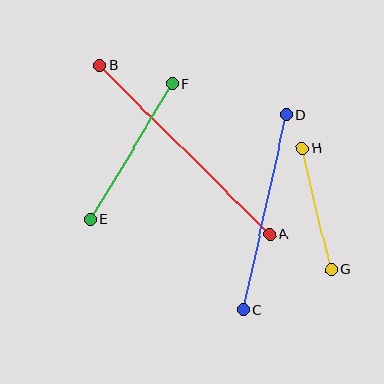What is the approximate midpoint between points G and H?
The midpoint is at approximately (317, 209) pixels.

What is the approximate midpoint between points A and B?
The midpoint is at approximately (185, 150) pixels.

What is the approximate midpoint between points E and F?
The midpoint is at approximately (131, 152) pixels.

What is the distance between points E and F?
The distance is approximately 158 pixels.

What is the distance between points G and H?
The distance is approximately 125 pixels.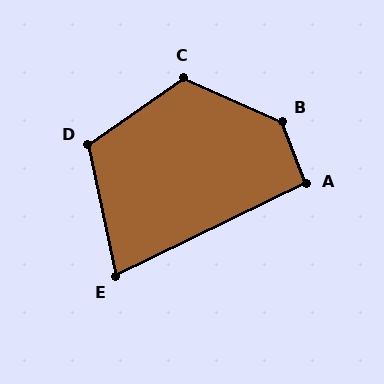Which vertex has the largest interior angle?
B, at approximately 135 degrees.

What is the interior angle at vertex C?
Approximately 121 degrees (obtuse).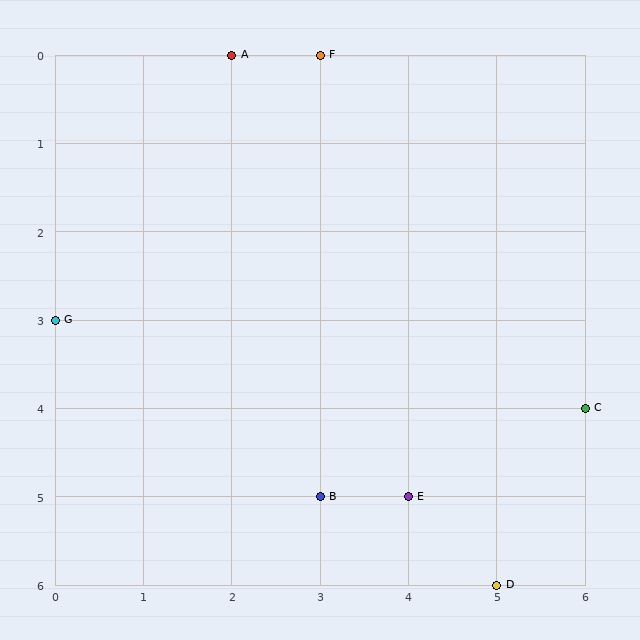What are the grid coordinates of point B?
Point B is at grid coordinates (3, 5).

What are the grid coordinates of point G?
Point G is at grid coordinates (0, 3).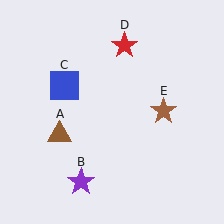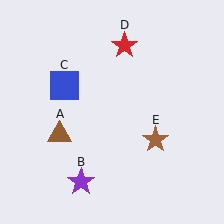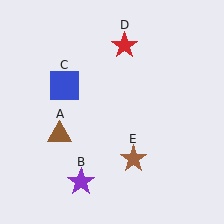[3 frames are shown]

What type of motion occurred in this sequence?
The brown star (object E) rotated clockwise around the center of the scene.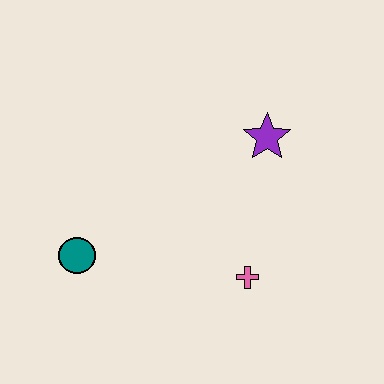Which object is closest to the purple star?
The pink cross is closest to the purple star.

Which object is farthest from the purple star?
The teal circle is farthest from the purple star.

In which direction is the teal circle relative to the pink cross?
The teal circle is to the left of the pink cross.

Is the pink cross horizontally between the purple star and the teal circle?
Yes